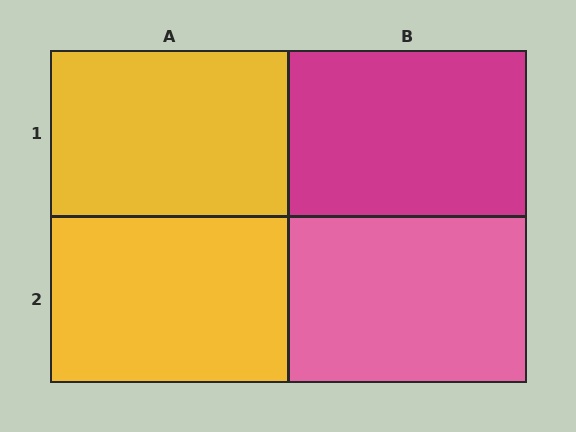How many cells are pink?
1 cell is pink.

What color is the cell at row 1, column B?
Magenta.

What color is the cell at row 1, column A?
Yellow.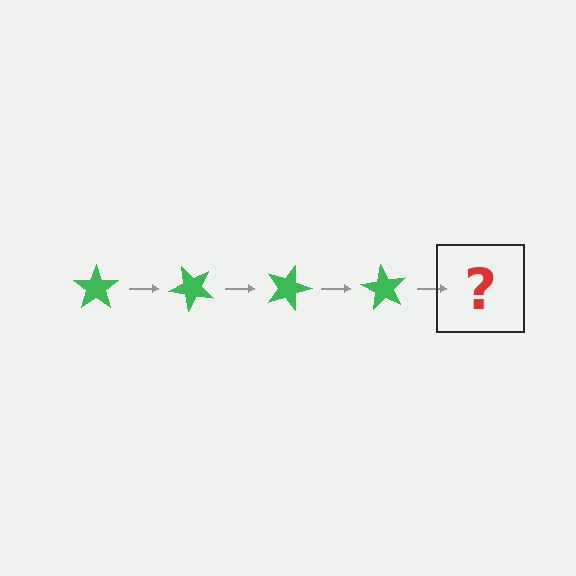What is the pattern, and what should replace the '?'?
The pattern is that the star rotates 45 degrees each step. The '?' should be a green star rotated 180 degrees.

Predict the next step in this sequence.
The next step is a green star rotated 180 degrees.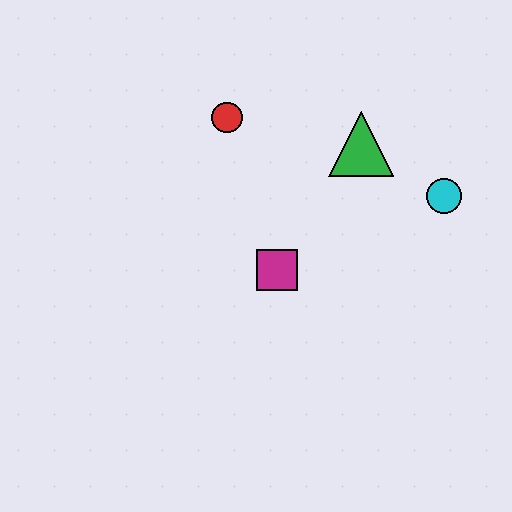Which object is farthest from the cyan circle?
The red circle is farthest from the cyan circle.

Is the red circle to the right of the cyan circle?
No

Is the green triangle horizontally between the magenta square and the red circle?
No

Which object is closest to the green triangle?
The cyan circle is closest to the green triangle.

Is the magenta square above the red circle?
No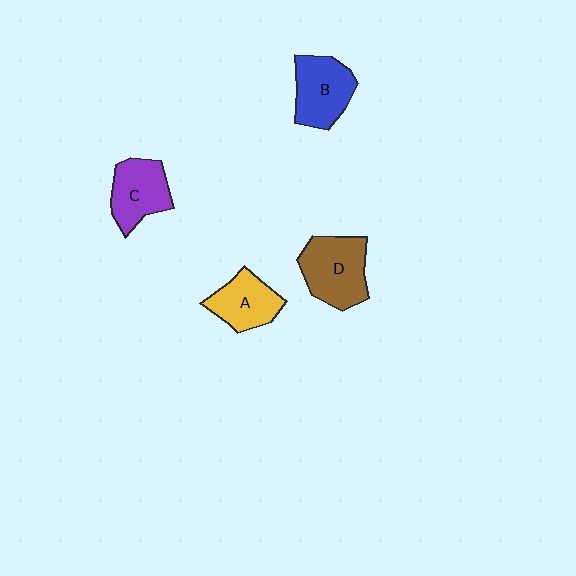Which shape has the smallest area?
Shape A (yellow).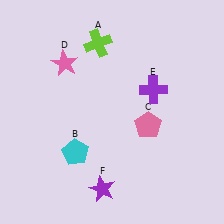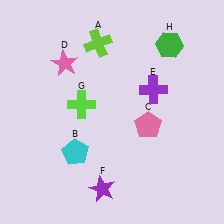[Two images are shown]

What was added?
A lime cross (G), a green hexagon (H) were added in Image 2.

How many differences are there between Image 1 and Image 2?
There are 2 differences between the two images.